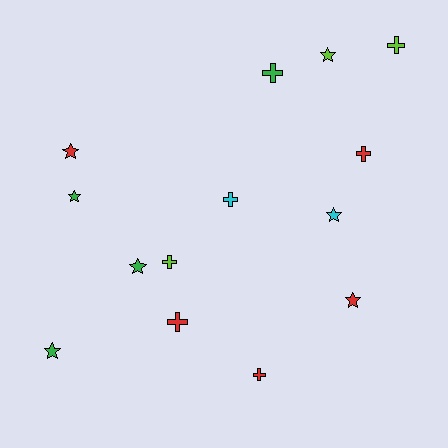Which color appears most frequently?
Red, with 5 objects.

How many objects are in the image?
There are 14 objects.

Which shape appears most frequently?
Cross, with 7 objects.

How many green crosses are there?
There is 1 green cross.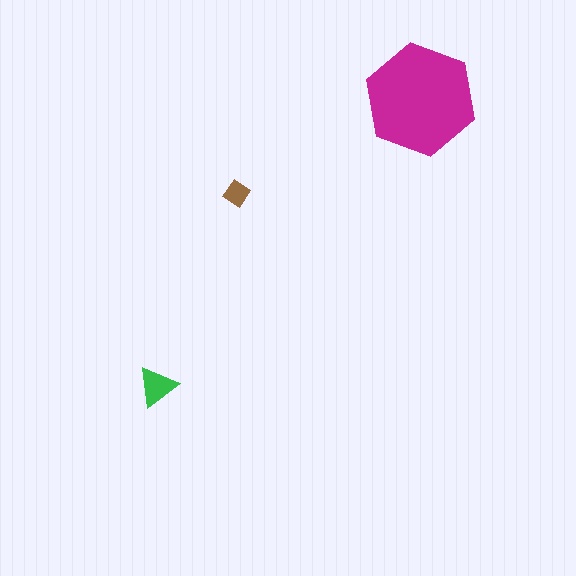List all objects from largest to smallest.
The magenta hexagon, the green triangle, the brown diamond.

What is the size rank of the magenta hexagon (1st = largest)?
1st.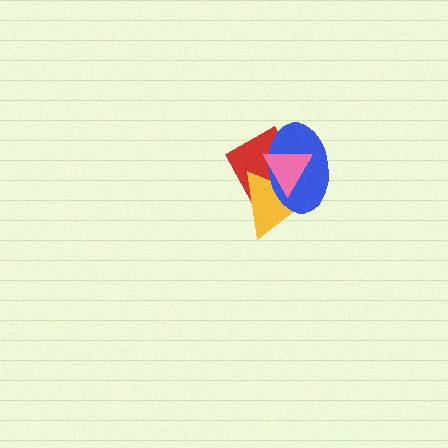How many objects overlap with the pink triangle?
3 objects overlap with the pink triangle.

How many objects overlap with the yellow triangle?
3 objects overlap with the yellow triangle.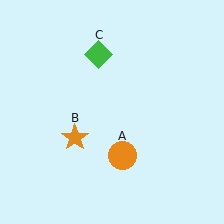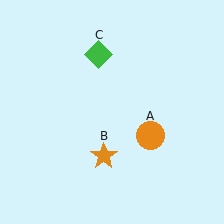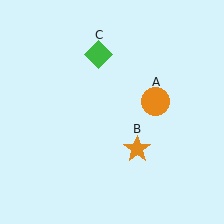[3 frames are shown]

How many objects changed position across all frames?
2 objects changed position: orange circle (object A), orange star (object B).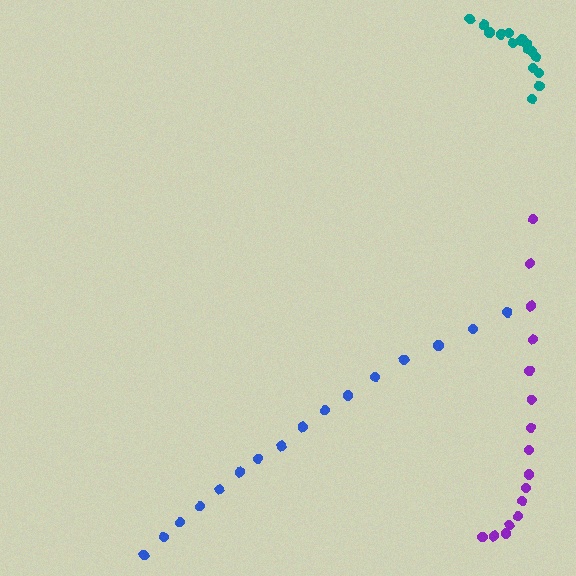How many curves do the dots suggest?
There are 3 distinct paths.